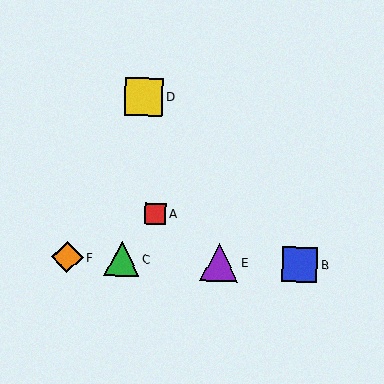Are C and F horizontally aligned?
Yes, both are at y≈259.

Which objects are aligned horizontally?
Objects B, C, E, F are aligned horizontally.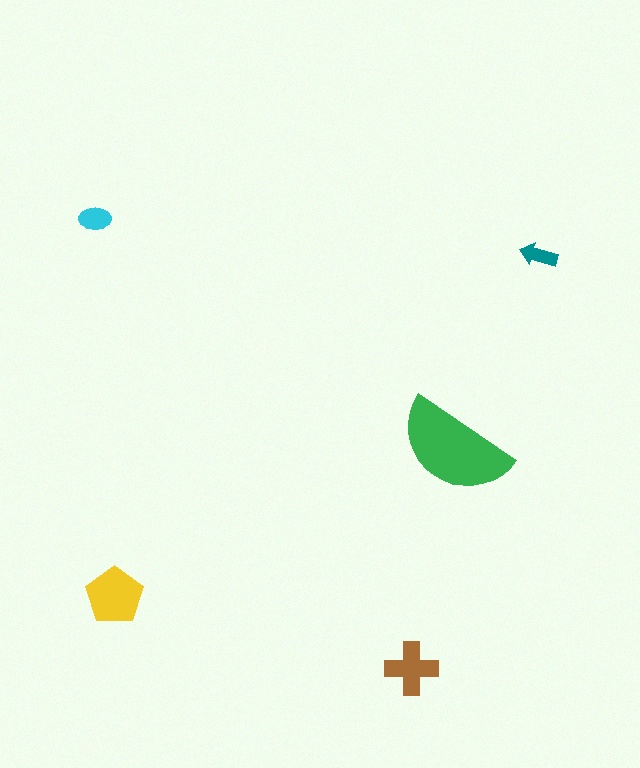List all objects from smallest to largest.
The teal arrow, the cyan ellipse, the brown cross, the yellow pentagon, the green semicircle.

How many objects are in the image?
There are 5 objects in the image.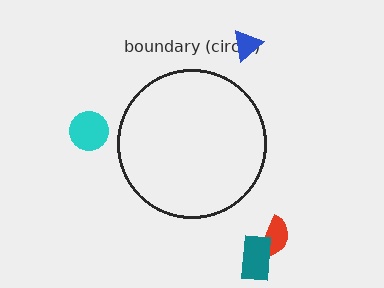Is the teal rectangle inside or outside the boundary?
Outside.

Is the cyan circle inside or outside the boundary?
Outside.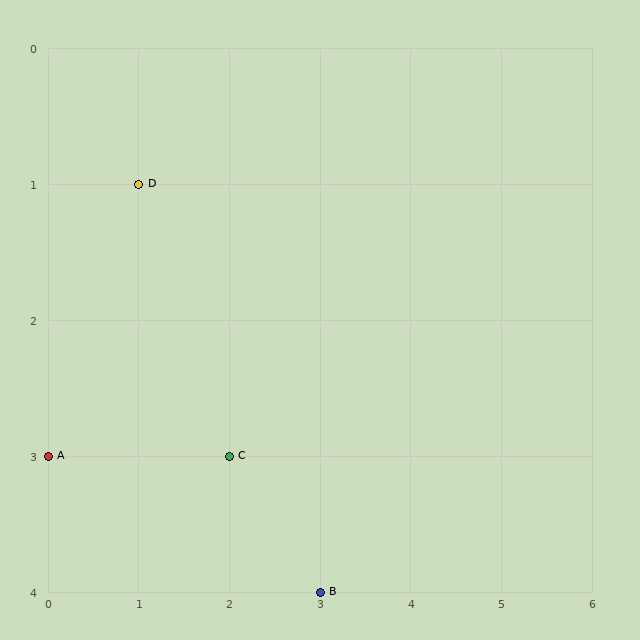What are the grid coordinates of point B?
Point B is at grid coordinates (3, 4).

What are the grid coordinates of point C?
Point C is at grid coordinates (2, 3).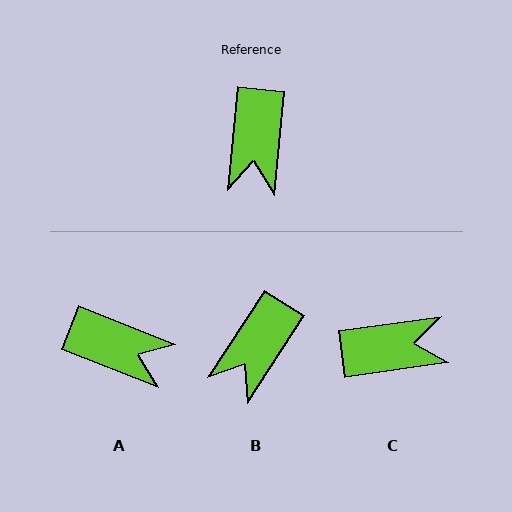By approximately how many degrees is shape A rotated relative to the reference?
Approximately 74 degrees counter-clockwise.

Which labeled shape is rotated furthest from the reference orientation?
C, about 104 degrees away.